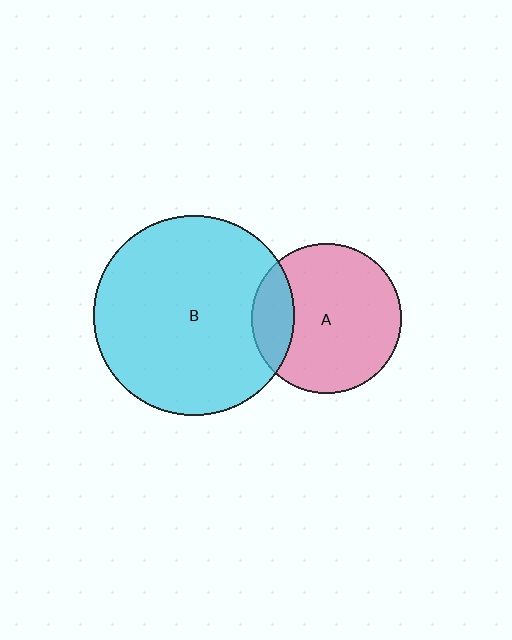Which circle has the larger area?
Circle B (cyan).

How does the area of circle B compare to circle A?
Approximately 1.8 times.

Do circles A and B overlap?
Yes.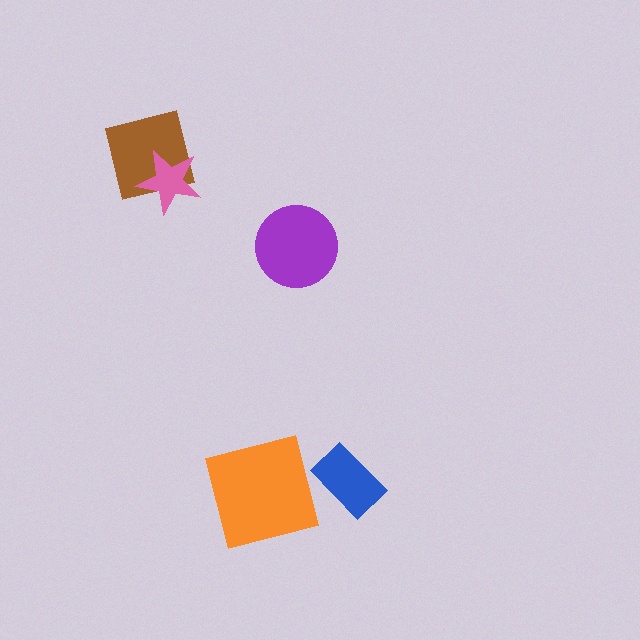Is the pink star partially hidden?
No, no other shape covers it.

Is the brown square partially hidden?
Yes, it is partially covered by another shape.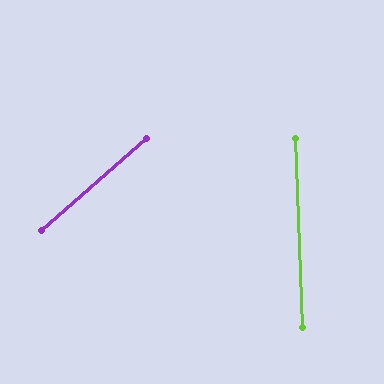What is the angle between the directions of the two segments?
Approximately 51 degrees.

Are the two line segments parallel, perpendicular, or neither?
Neither parallel nor perpendicular — they differ by about 51°.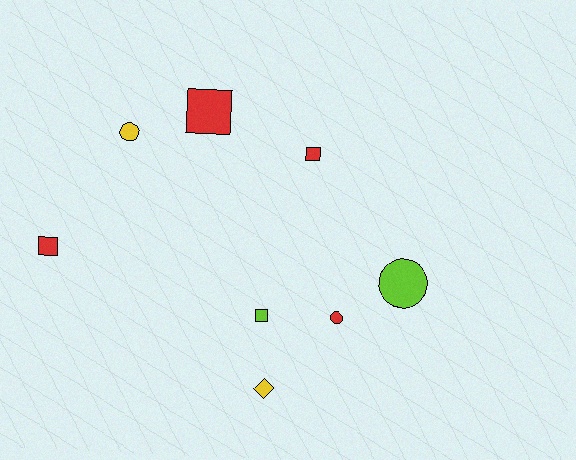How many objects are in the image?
There are 8 objects.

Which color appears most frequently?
Red, with 4 objects.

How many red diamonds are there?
There are no red diamonds.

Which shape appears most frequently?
Square, with 4 objects.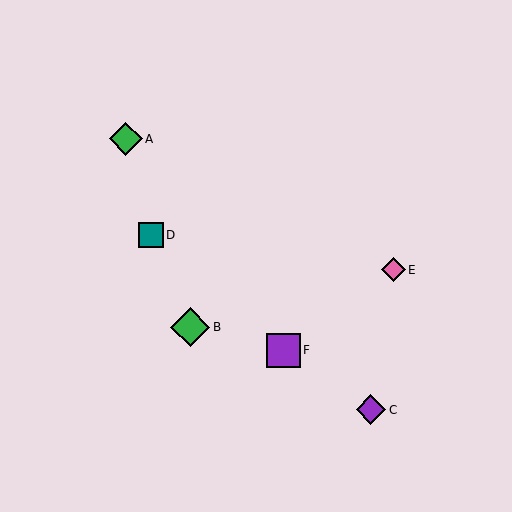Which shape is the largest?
The green diamond (labeled B) is the largest.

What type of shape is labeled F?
Shape F is a purple square.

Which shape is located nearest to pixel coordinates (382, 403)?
The purple diamond (labeled C) at (371, 410) is nearest to that location.